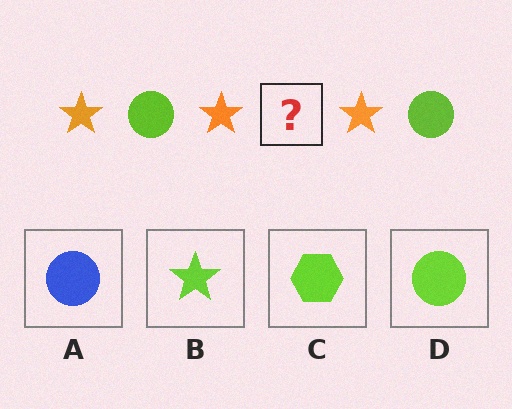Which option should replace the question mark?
Option D.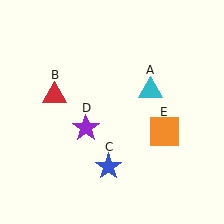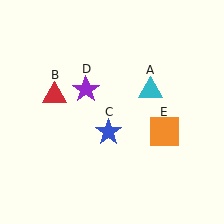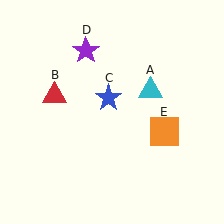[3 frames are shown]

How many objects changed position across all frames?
2 objects changed position: blue star (object C), purple star (object D).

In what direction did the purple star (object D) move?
The purple star (object D) moved up.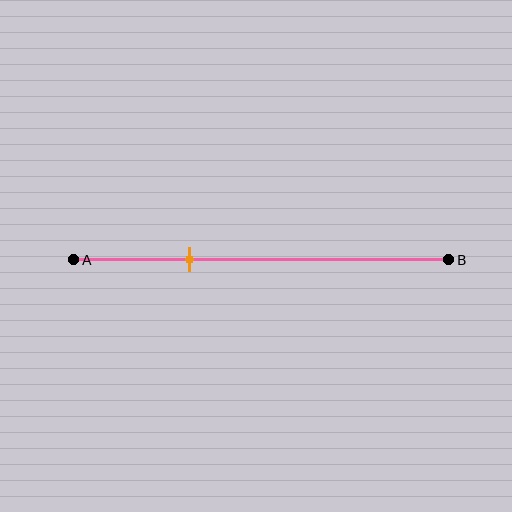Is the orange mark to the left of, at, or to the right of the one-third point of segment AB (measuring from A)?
The orange mark is approximately at the one-third point of segment AB.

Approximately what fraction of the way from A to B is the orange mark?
The orange mark is approximately 30% of the way from A to B.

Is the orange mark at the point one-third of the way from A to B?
Yes, the mark is approximately at the one-third point.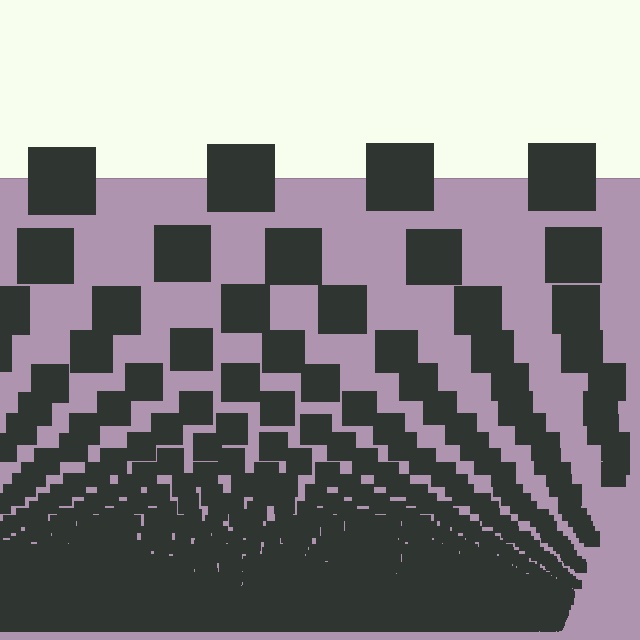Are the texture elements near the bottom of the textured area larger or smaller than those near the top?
Smaller. The gradient is inverted — elements near the bottom are smaller and denser.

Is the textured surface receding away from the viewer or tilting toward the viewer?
The surface appears to tilt toward the viewer. Texture elements get larger and sparser toward the top.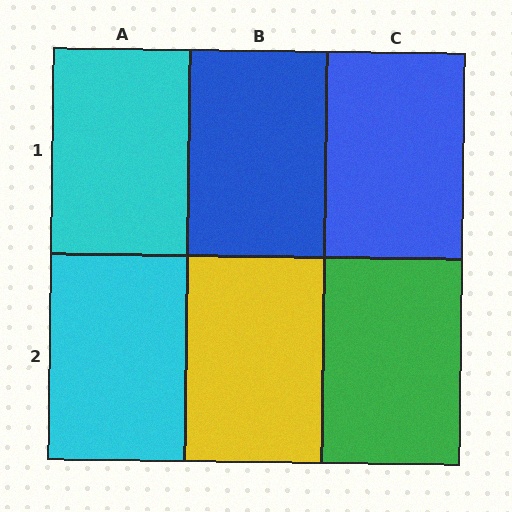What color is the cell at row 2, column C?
Green.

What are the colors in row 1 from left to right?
Cyan, blue, blue.